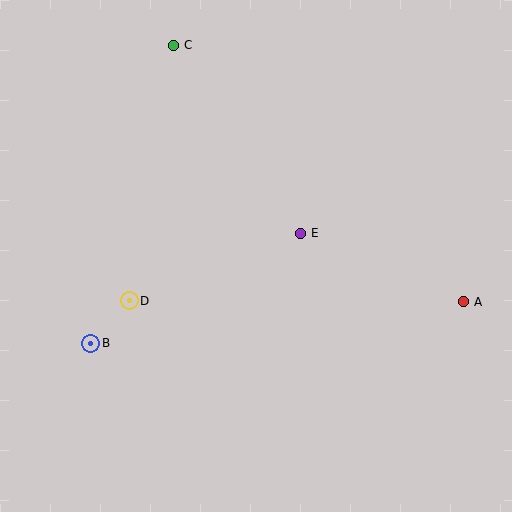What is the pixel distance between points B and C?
The distance between B and C is 309 pixels.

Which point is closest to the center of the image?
Point E at (300, 233) is closest to the center.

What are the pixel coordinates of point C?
Point C is at (173, 45).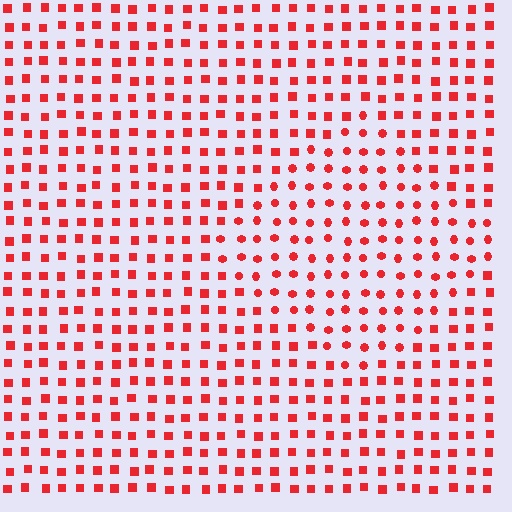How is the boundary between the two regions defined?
The boundary is defined by a change in element shape: circles inside vs. squares outside. All elements share the same color and spacing.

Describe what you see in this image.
The image is filled with small red elements arranged in a uniform grid. A diamond-shaped region contains circles, while the surrounding area contains squares. The boundary is defined purely by the change in element shape.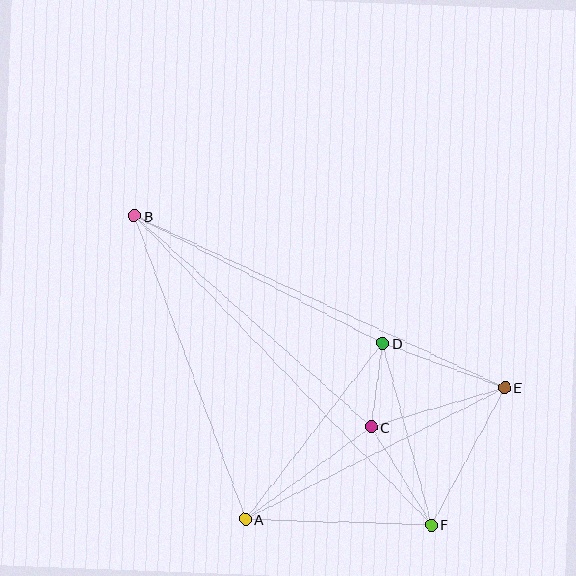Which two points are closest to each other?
Points C and D are closest to each other.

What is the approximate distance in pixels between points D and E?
The distance between D and E is approximately 130 pixels.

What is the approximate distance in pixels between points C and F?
The distance between C and F is approximately 115 pixels.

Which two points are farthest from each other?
Points B and F are farthest from each other.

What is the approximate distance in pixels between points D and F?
The distance between D and F is approximately 188 pixels.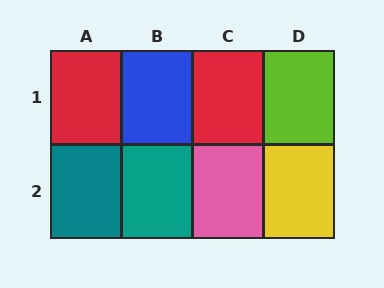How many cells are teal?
2 cells are teal.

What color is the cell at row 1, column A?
Red.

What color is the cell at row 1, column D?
Lime.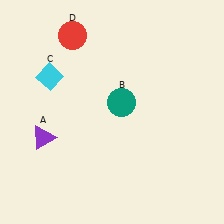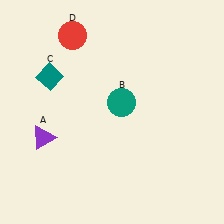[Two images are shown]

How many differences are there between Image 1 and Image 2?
There is 1 difference between the two images.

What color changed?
The diamond (C) changed from cyan in Image 1 to teal in Image 2.